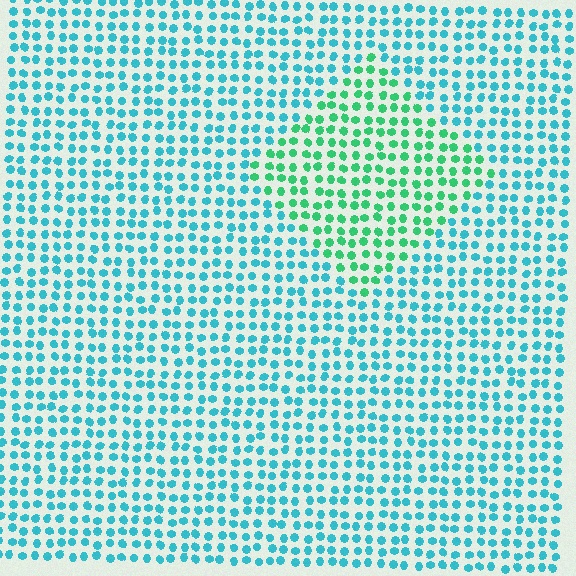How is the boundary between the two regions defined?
The boundary is defined purely by a slight shift in hue (about 41 degrees). Spacing, size, and orientation are identical on both sides.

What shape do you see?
I see a diamond.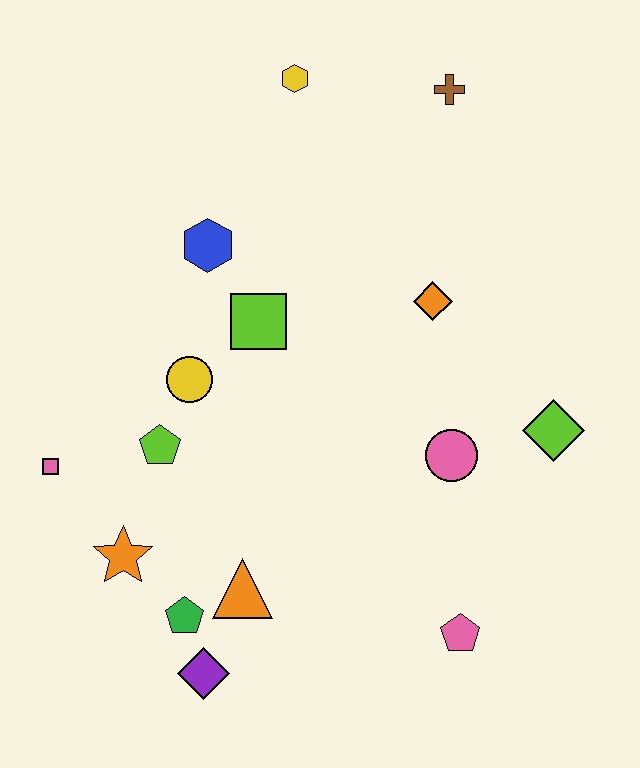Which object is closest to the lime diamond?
The pink circle is closest to the lime diamond.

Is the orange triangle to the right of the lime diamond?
No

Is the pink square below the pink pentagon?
No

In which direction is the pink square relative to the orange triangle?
The pink square is to the left of the orange triangle.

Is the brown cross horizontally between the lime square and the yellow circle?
No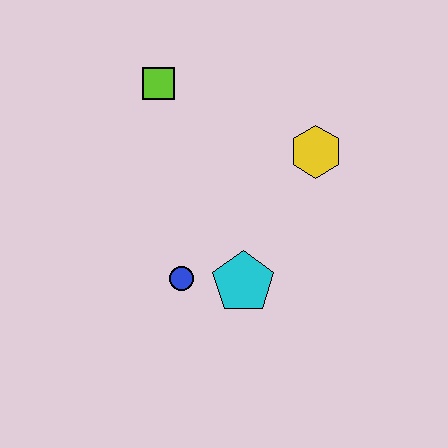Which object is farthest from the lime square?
The cyan pentagon is farthest from the lime square.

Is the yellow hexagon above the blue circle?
Yes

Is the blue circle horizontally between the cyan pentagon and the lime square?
Yes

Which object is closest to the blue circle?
The cyan pentagon is closest to the blue circle.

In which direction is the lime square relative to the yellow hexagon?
The lime square is to the left of the yellow hexagon.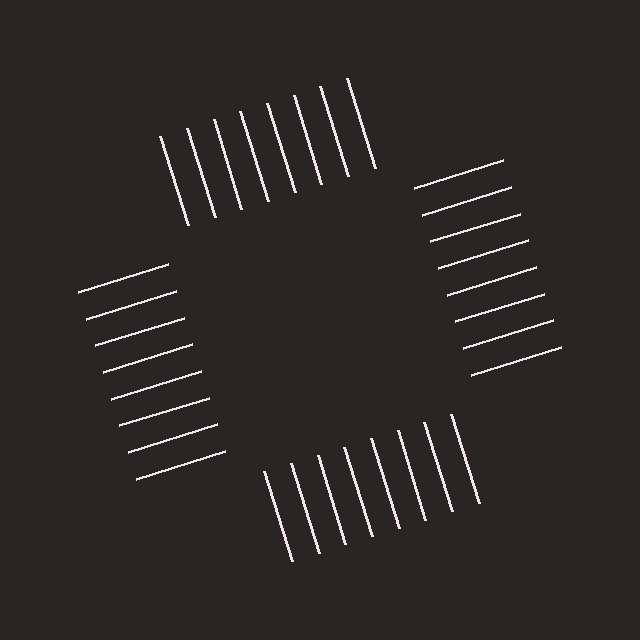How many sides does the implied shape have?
4 sides — the line-ends trace a square.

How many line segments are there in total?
32 — 8 along each of the 4 edges.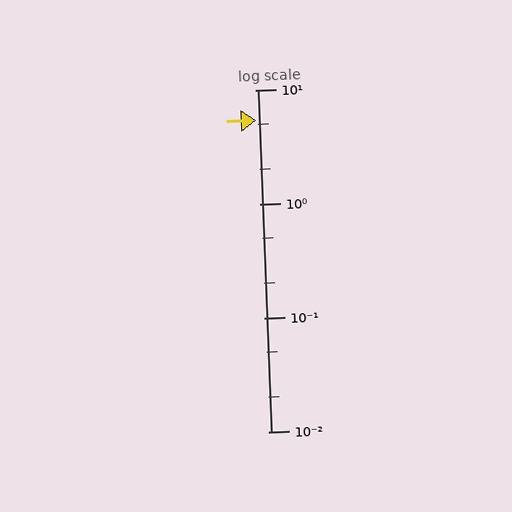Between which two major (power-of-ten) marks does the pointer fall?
The pointer is between 1 and 10.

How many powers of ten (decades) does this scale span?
The scale spans 3 decades, from 0.01 to 10.